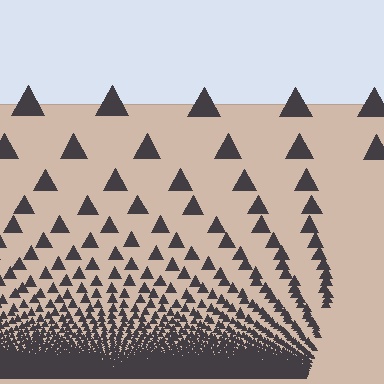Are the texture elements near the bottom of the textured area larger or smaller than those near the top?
Smaller. The gradient is inverted — elements near the bottom are smaller and denser.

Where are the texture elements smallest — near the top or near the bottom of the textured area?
Near the bottom.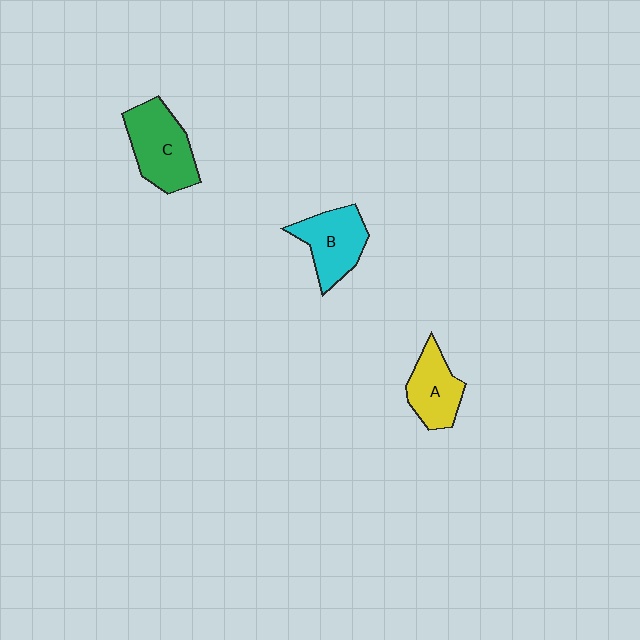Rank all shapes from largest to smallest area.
From largest to smallest: C (green), B (cyan), A (yellow).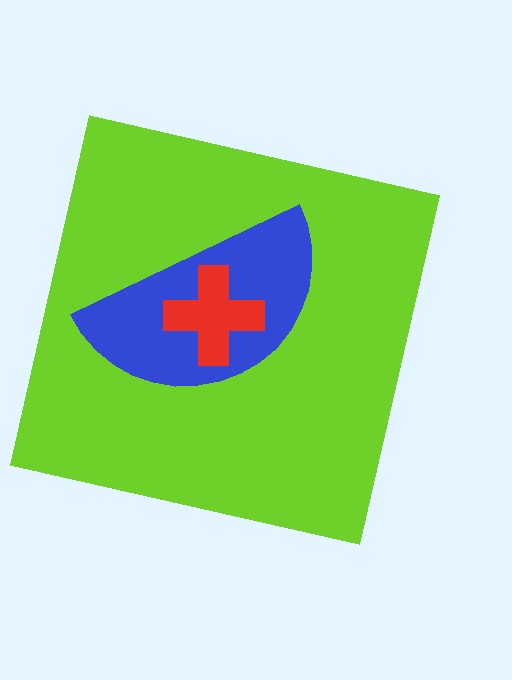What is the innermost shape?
The red cross.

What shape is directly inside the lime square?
The blue semicircle.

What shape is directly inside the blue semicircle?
The red cross.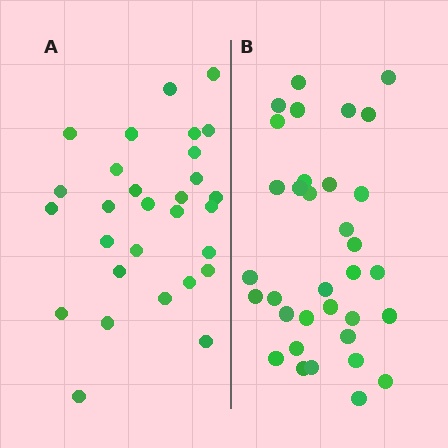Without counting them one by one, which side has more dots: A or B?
Region B (the right region) has more dots.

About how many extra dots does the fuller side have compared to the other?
Region B has about 5 more dots than region A.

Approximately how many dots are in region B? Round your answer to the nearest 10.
About 30 dots. (The exact count is 34, which rounds to 30.)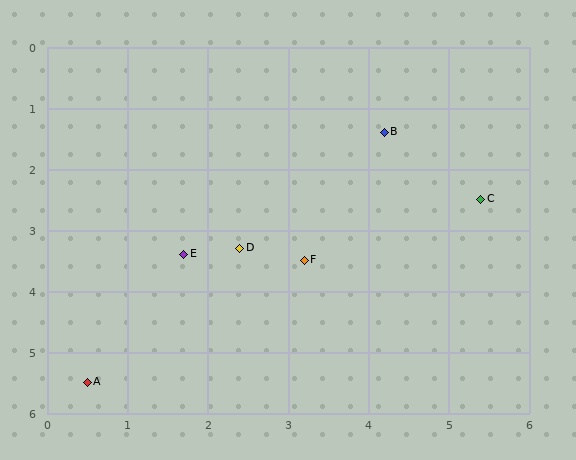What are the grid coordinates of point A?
Point A is at approximately (0.5, 5.5).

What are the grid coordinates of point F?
Point F is at approximately (3.2, 3.5).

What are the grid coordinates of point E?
Point E is at approximately (1.7, 3.4).